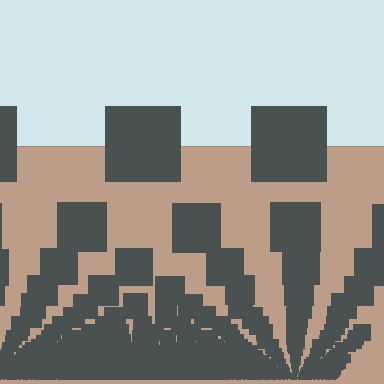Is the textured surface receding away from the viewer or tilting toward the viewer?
The surface appears to tilt toward the viewer. Texture elements get larger and sparser toward the top.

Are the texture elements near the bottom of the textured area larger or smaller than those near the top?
Smaller. The gradient is inverted — elements near the bottom are smaller and denser.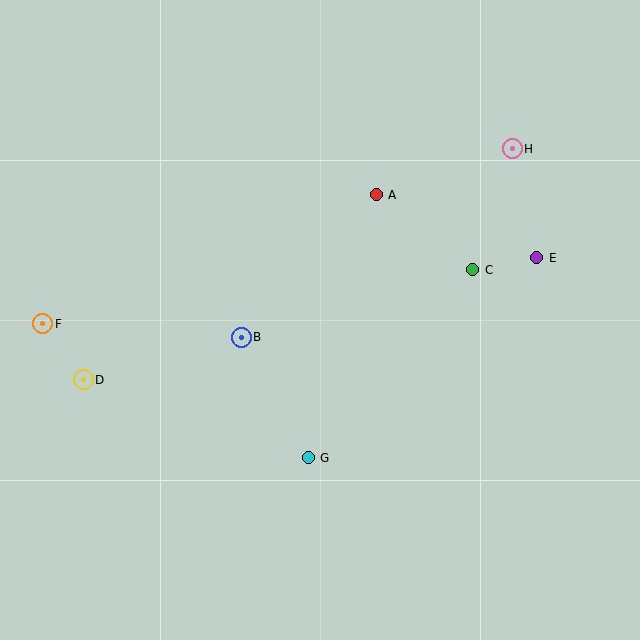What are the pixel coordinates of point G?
Point G is at (308, 458).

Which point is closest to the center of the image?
Point B at (241, 337) is closest to the center.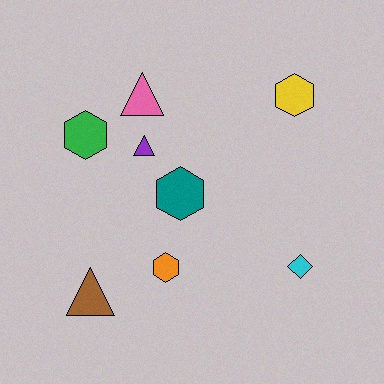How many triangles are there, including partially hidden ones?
There are 3 triangles.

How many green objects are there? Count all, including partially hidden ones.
There is 1 green object.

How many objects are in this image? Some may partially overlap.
There are 8 objects.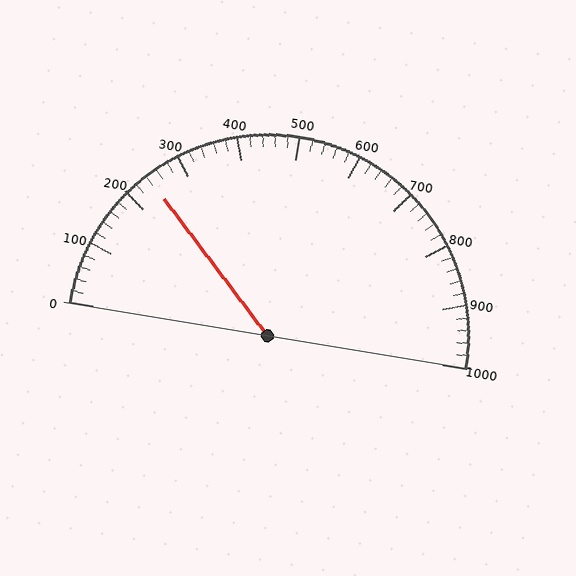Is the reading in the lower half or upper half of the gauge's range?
The reading is in the lower half of the range (0 to 1000).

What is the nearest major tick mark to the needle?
The nearest major tick mark is 200.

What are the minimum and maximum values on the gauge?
The gauge ranges from 0 to 1000.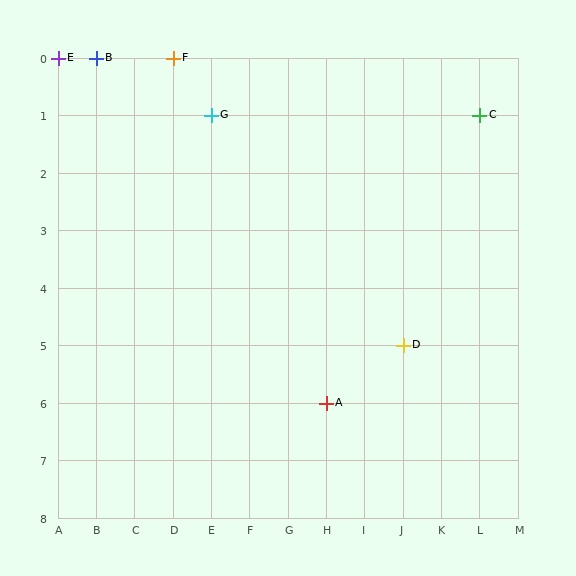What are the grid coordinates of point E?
Point E is at grid coordinates (A, 0).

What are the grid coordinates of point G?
Point G is at grid coordinates (E, 1).